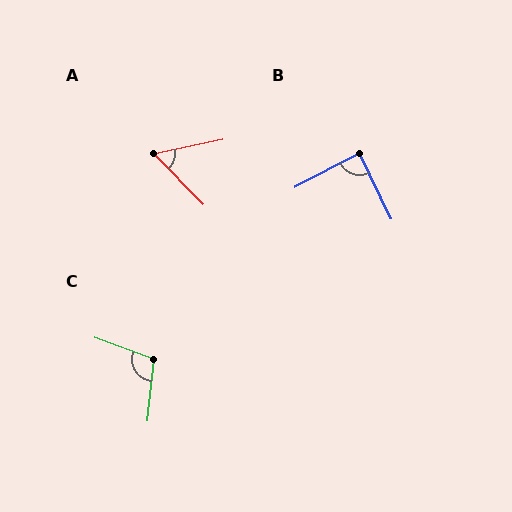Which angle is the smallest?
A, at approximately 58 degrees.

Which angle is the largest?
C, at approximately 105 degrees.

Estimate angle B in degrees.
Approximately 89 degrees.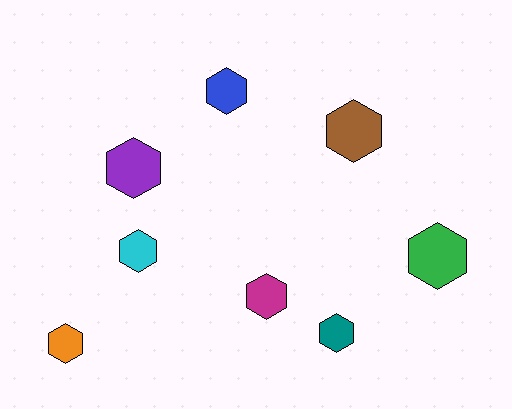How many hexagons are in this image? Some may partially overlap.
There are 8 hexagons.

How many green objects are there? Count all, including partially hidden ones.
There is 1 green object.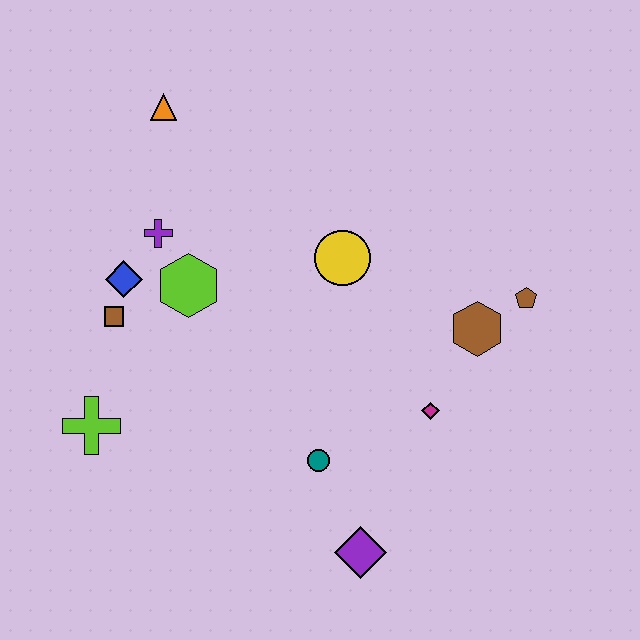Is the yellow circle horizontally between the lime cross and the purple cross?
No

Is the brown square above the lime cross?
Yes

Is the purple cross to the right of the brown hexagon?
No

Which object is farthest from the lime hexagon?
The brown pentagon is farthest from the lime hexagon.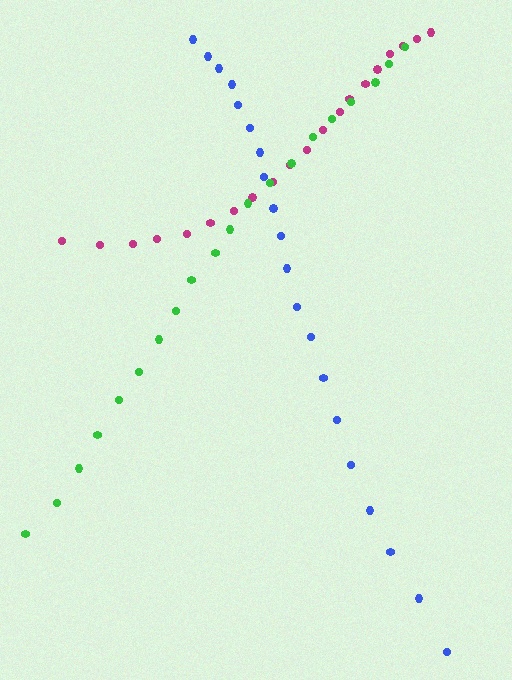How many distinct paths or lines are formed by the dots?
There are 3 distinct paths.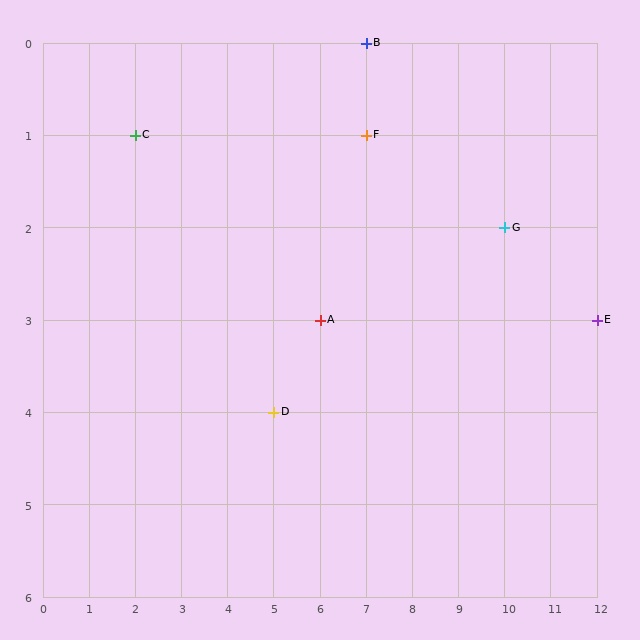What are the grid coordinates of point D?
Point D is at grid coordinates (5, 4).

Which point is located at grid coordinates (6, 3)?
Point A is at (6, 3).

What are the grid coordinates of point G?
Point G is at grid coordinates (10, 2).